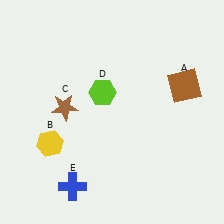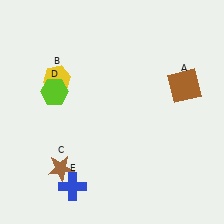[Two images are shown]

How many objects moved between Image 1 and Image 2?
3 objects moved between the two images.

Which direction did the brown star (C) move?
The brown star (C) moved down.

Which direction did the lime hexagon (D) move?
The lime hexagon (D) moved left.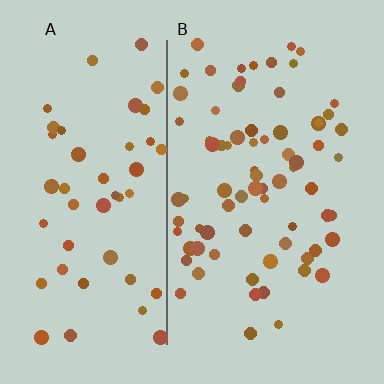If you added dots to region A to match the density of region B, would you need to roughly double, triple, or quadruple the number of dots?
Approximately double.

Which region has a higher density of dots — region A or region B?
B (the right).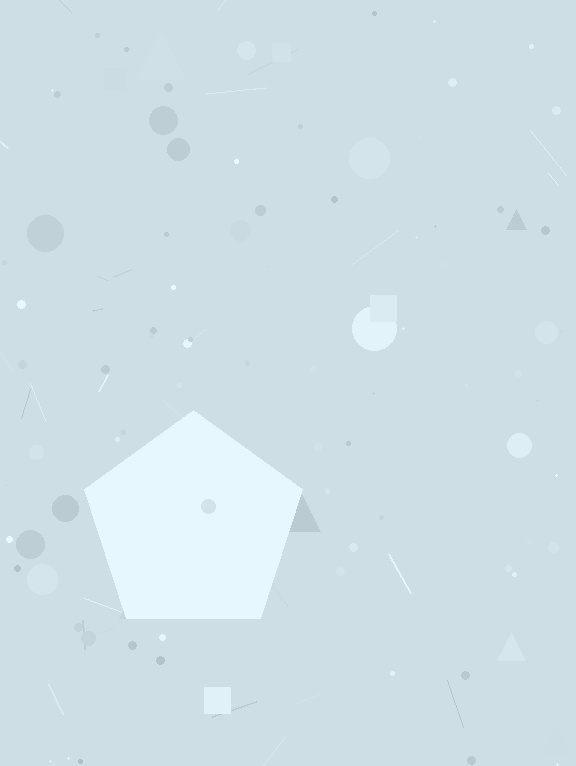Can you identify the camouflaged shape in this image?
The camouflaged shape is a pentagon.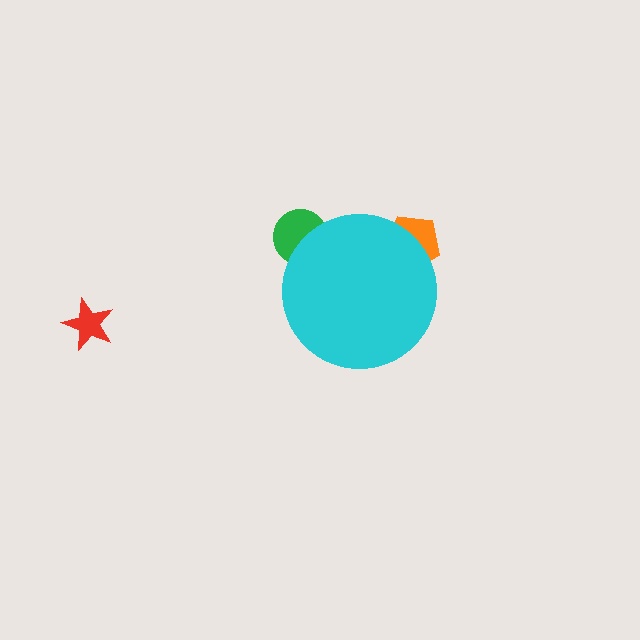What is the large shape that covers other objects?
A cyan circle.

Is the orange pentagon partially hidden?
Yes, the orange pentagon is partially hidden behind the cyan circle.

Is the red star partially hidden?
No, the red star is fully visible.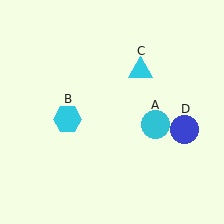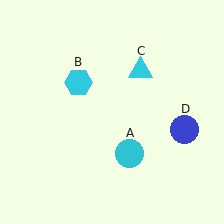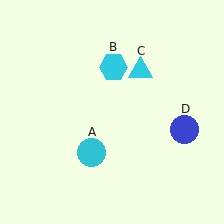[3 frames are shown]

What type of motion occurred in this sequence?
The cyan circle (object A), cyan hexagon (object B) rotated clockwise around the center of the scene.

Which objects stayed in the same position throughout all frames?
Cyan triangle (object C) and blue circle (object D) remained stationary.